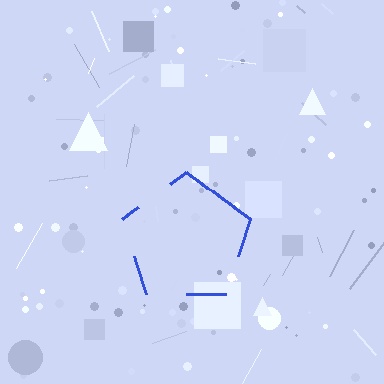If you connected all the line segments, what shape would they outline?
They would outline a pentagon.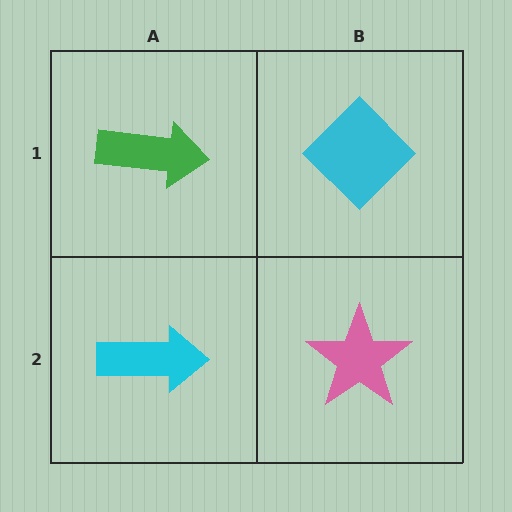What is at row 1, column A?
A green arrow.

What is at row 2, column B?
A pink star.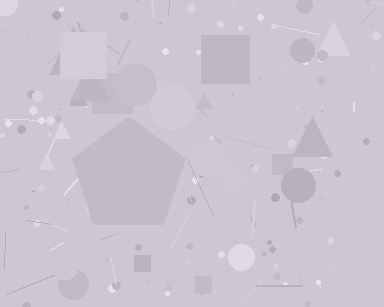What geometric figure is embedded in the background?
A pentagon is embedded in the background.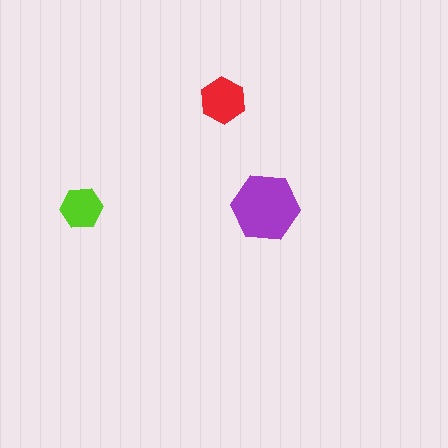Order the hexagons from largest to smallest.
the purple one, the red one, the lime one.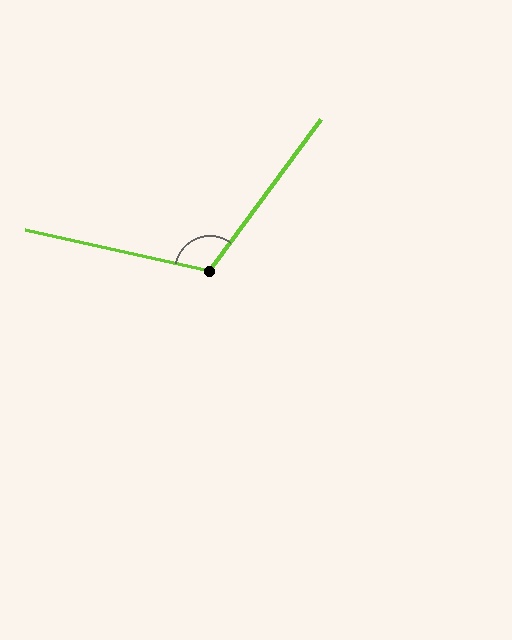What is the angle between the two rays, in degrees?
Approximately 114 degrees.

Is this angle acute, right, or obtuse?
It is obtuse.